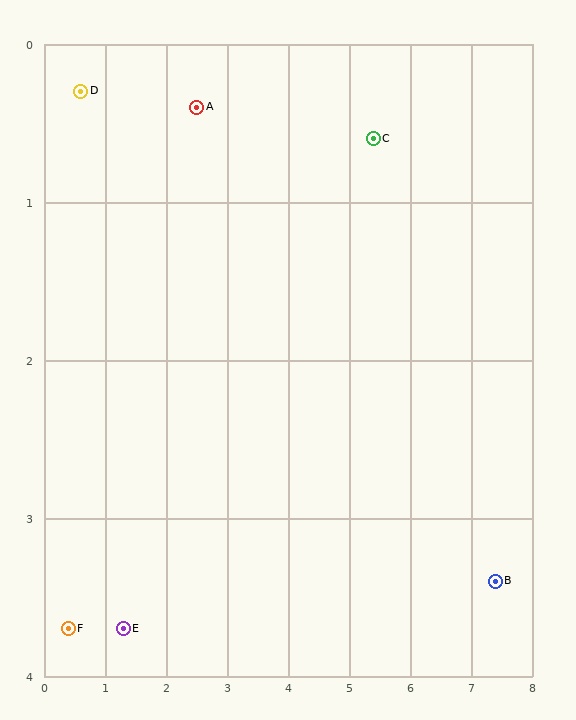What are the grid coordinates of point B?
Point B is at approximately (7.4, 3.4).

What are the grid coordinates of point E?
Point E is at approximately (1.3, 3.7).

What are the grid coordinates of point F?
Point F is at approximately (0.4, 3.7).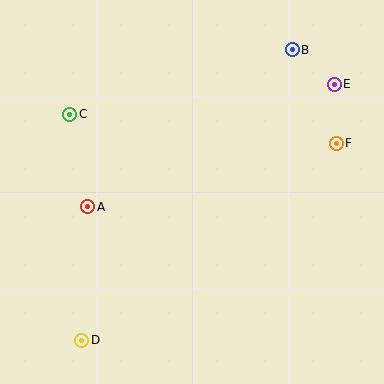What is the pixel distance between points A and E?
The distance between A and E is 276 pixels.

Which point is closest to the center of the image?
Point A at (88, 207) is closest to the center.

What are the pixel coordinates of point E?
Point E is at (334, 84).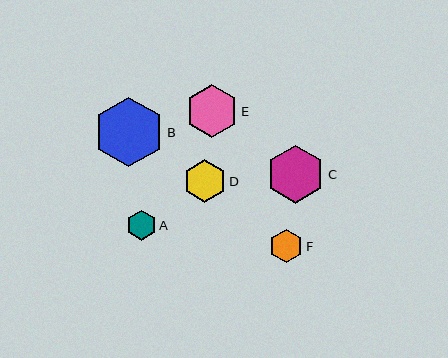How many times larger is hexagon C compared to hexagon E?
Hexagon C is approximately 1.1 times the size of hexagon E.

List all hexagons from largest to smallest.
From largest to smallest: B, C, E, D, F, A.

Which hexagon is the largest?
Hexagon B is the largest with a size of approximately 70 pixels.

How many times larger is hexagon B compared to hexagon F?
Hexagon B is approximately 2.1 times the size of hexagon F.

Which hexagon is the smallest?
Hexagon A is the smallest with a size of approximately 30 pixels.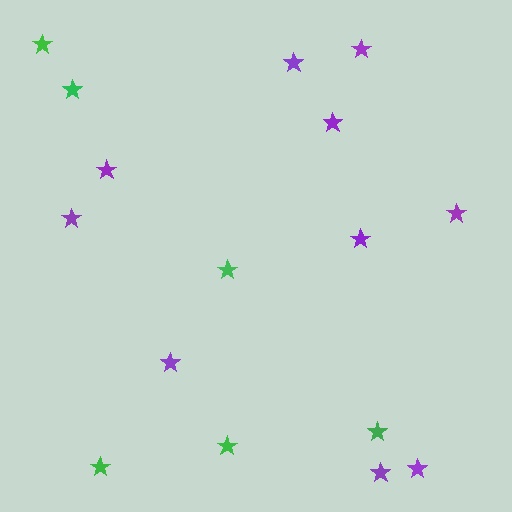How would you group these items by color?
There are 2 groups: one group of green stars (6) and one group of purple stars (10).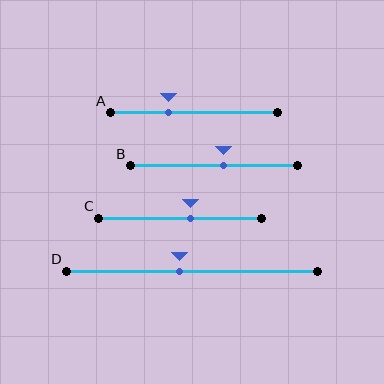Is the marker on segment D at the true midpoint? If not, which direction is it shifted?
No, the marker on segment D is shifted to the left by about 5% of the segment length.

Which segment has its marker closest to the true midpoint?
Segment D has its marker closest to the true midpoint.